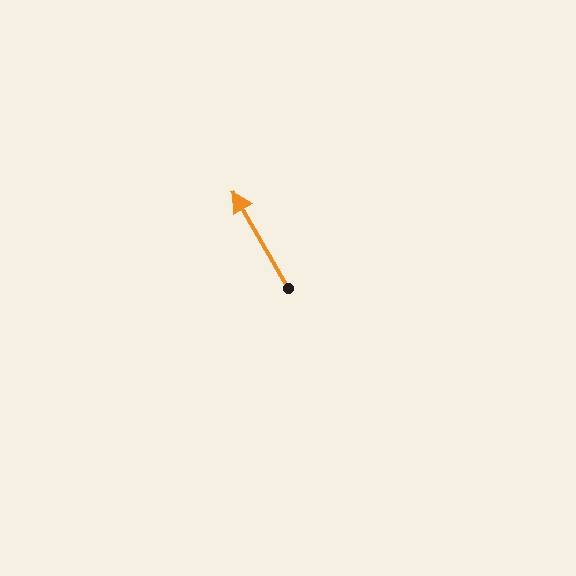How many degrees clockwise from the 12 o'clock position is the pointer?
Approximately 330 degrees.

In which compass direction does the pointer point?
Northwest.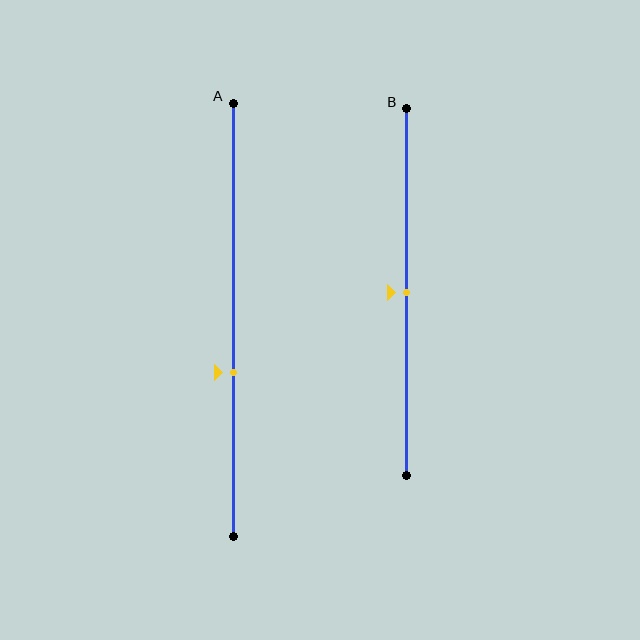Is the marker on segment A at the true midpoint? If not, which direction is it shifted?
No, the marker on segment A is shifted downward by about 12% of the segment length.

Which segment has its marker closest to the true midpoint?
Segment B has its marker closest to the true midpoint.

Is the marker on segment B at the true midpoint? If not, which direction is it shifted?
Yes, the marker on segment B is at the true midpoint.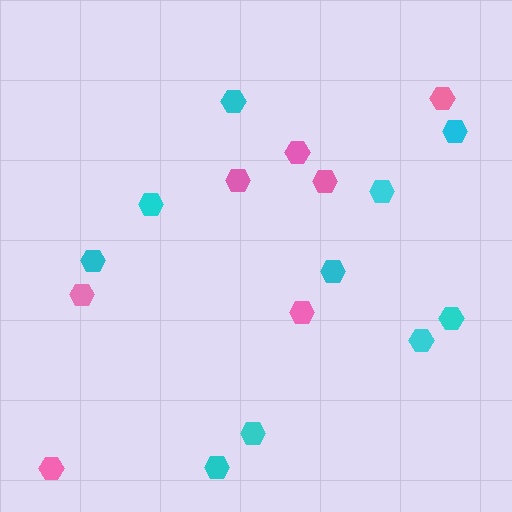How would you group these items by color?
There are 2 groups: one group of pink hexagons (7) and one group of cyan hexagons (10).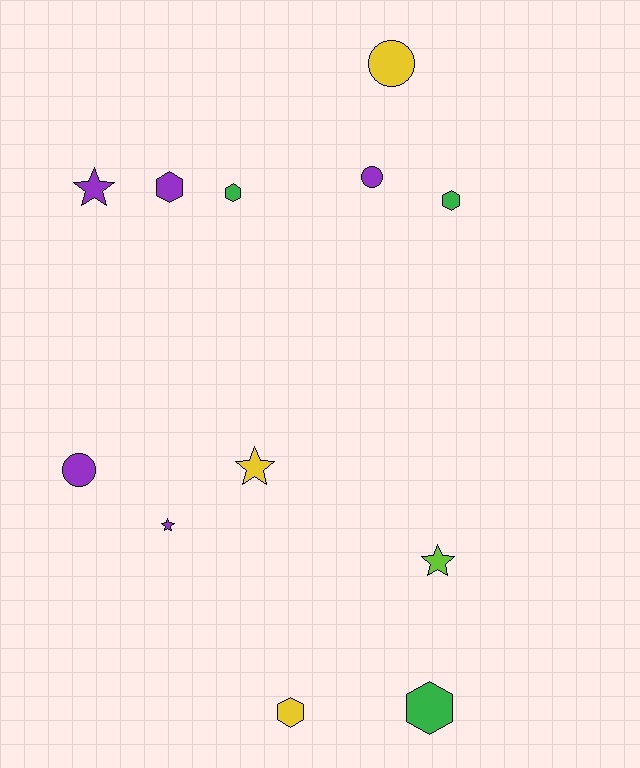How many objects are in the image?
There are 12 objects.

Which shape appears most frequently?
Hexagon, with 5 objects.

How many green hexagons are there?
There are 3 green hexagons.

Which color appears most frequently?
Purple, with 5 objects.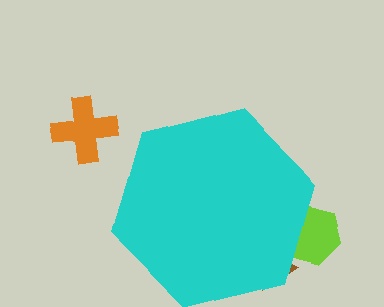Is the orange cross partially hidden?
No, the orange cross is fully visible.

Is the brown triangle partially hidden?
Yes, the brown triangle is partially hidden behind the cyan hexagon.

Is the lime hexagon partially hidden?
Yes, the lime hexagon is partially hidden behind the cyan hexagon.